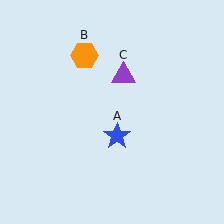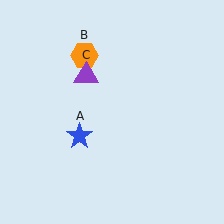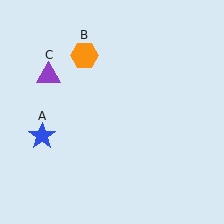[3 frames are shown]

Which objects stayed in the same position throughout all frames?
Orange hexagon (object B) remained stationary.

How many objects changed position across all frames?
2 objects changed position: blue star (object A), purple triangle (object C).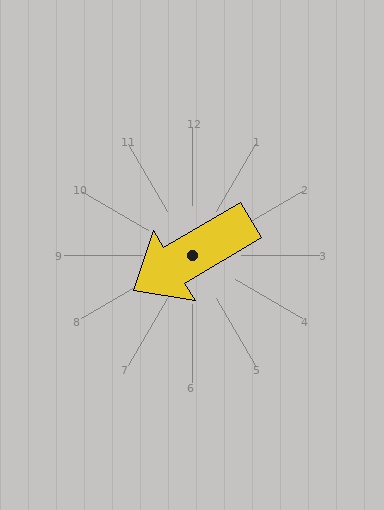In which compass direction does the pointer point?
Southwest.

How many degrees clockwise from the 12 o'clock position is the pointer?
Approximately 239 degrees.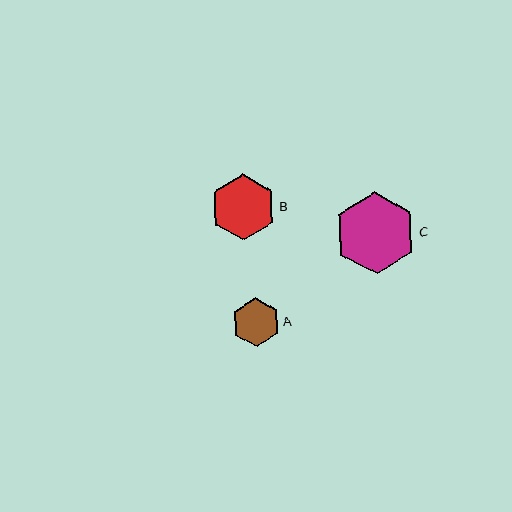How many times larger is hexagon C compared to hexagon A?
Hexagon C is approximately 1.7 times the size of hexagon A.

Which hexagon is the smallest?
Hexagon A is the smallest with a size of approximately 48 pixels.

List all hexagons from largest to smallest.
From largest to smallest: C, B, A.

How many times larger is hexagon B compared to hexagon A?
Hexagon B is approximately 1.4 times the size of hexagon A.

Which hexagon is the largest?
Hexagon C is the largest with a size of approximately 82 pixels.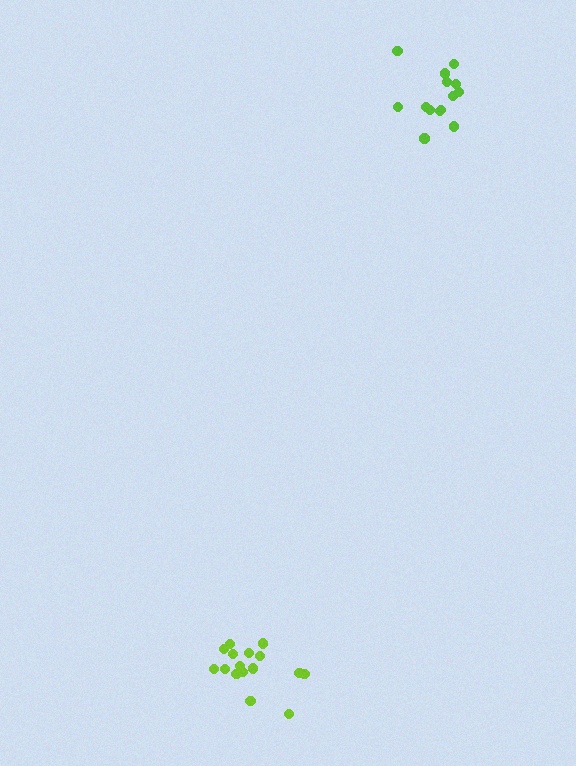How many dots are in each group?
Group 1: 14 dots, Group 2: 16 dots (30 total).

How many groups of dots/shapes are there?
There are 2 groups.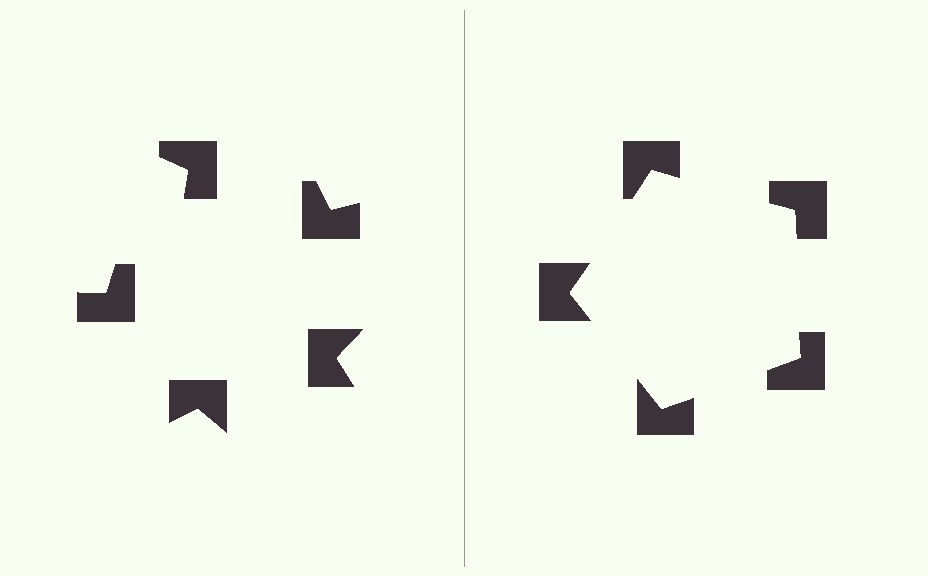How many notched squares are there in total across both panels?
10 — 5 on each side.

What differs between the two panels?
The notched squares are positioned identically on both sides; only the wedge orientations differ. On the right they align to a pentagon; on the left they are misaligned.